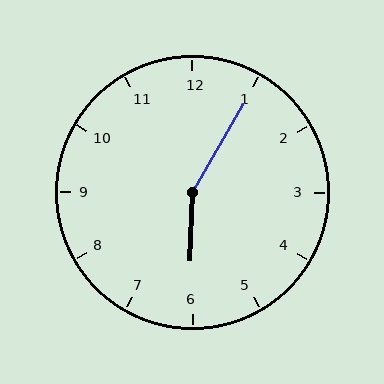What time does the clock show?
6:05.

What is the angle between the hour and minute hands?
Approximately 152 degrees.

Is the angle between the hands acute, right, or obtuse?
It is obtuse.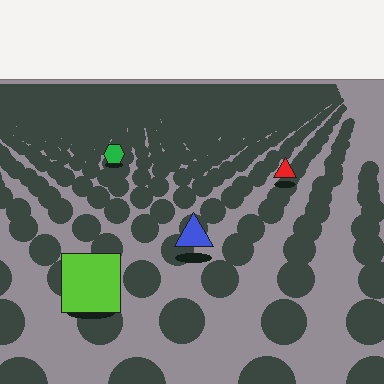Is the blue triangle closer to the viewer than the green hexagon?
Yes. The blue triangle is closer — you can tell from the texture gradient: the ground texture is coarser near it.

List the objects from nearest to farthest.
From nearest to farthest: the lime square, the blue triangle, the red triangle, the green hexagon.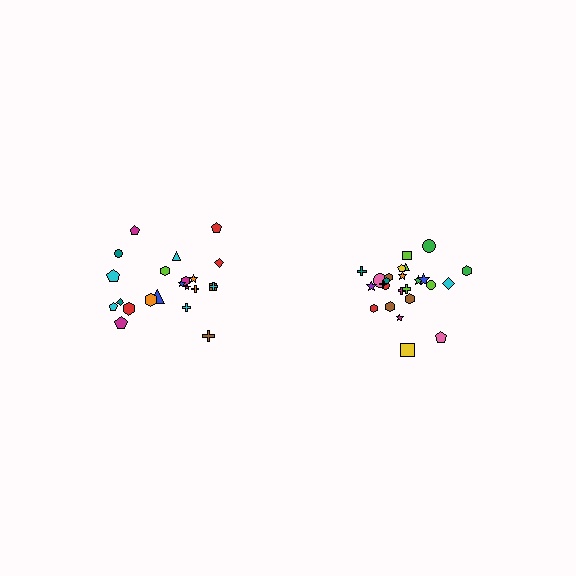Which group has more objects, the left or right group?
The right group.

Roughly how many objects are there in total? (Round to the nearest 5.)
Roughly 45 objects in total.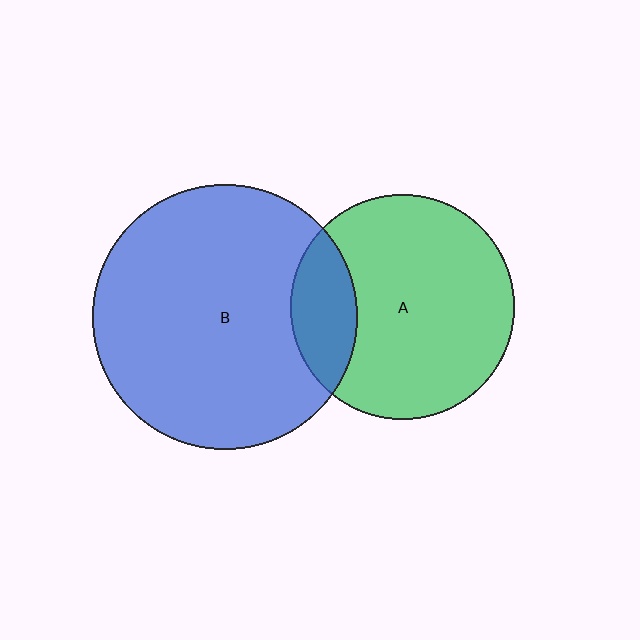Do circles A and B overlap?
Yes.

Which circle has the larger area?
Circle B (blue).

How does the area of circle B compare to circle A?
Approximately 1.4 times.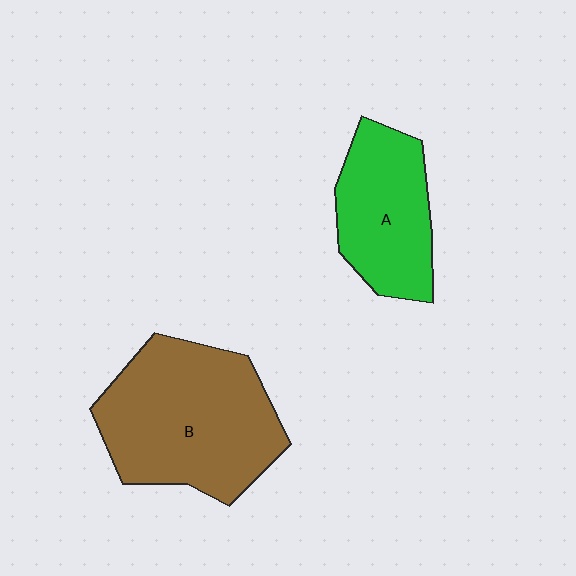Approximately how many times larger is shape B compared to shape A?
Approximately 1.6 times.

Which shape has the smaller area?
Shape A (green).